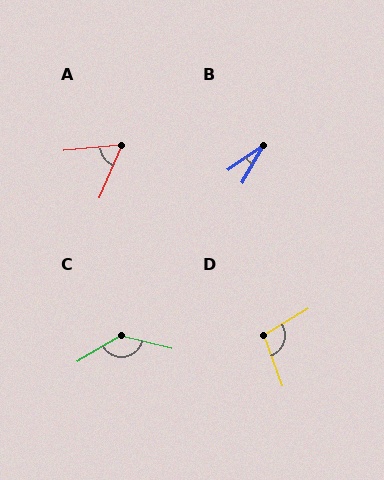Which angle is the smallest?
B, at approximately 25 degrees.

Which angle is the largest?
C, at approximately 135 degrees.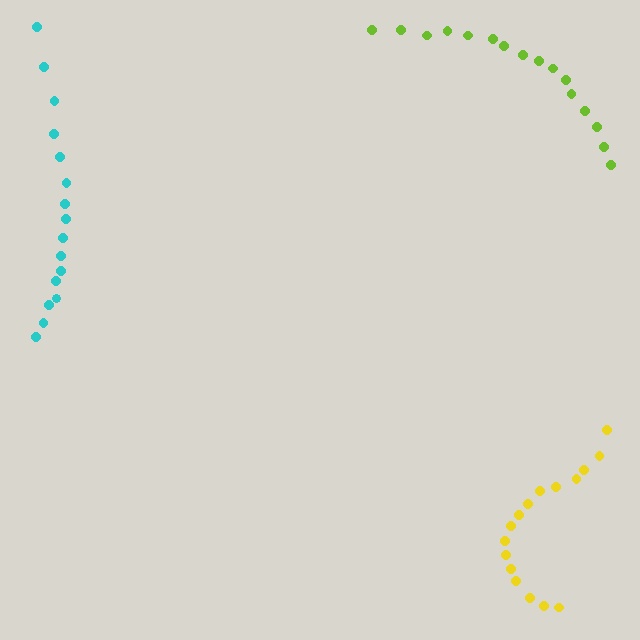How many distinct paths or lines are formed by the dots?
There are 3 distinct paths.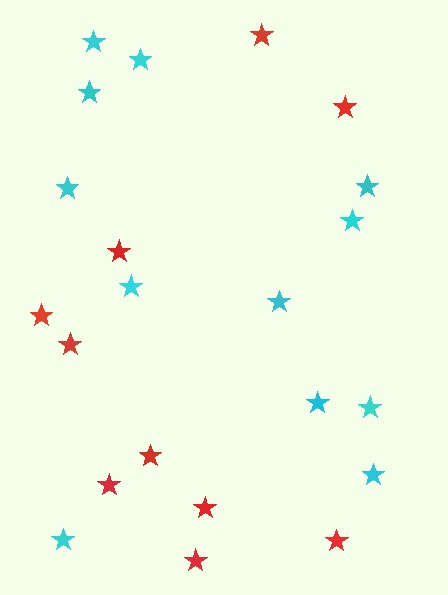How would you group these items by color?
There are 2 groups: one group of red stars (10) and one group of cyan stars (12).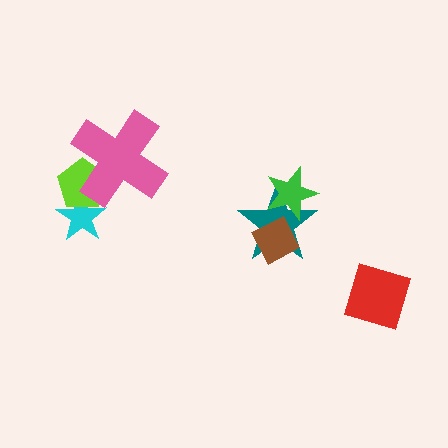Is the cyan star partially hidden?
Yes, it is partially covered by another shape.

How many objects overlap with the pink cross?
1 object overlaps with the pink cross.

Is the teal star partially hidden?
Yes, it is partially covered by another shape.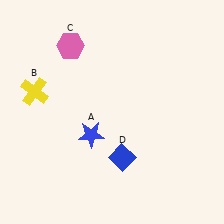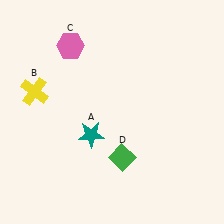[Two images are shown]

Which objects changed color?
A changed from blue to teal. D changed from blue to green.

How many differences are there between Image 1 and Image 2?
There are 2 differences between the two images.